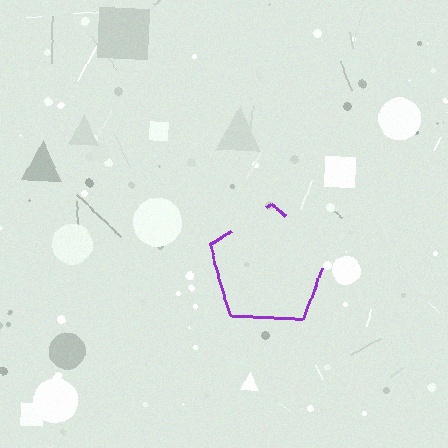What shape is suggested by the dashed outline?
The dashed outline suggests a pentagon.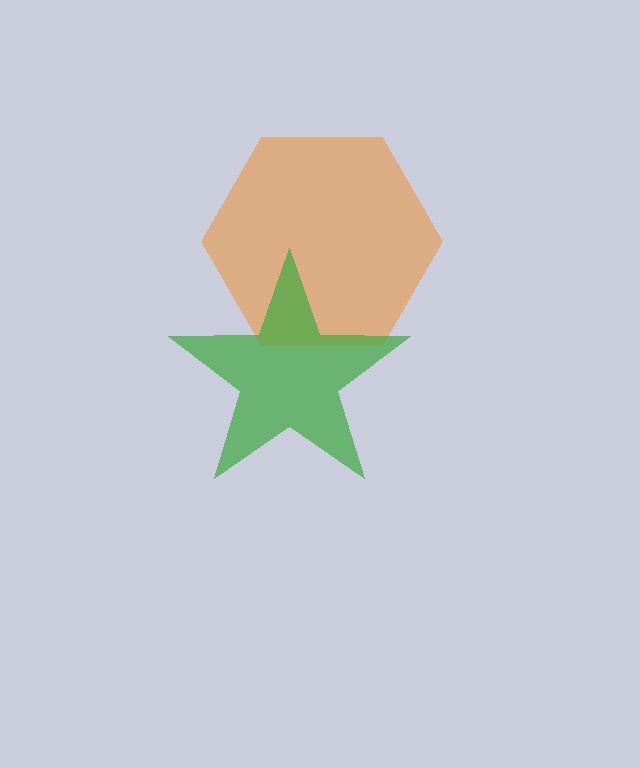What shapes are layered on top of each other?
The layered shapes are: an orange hexagon, a green star.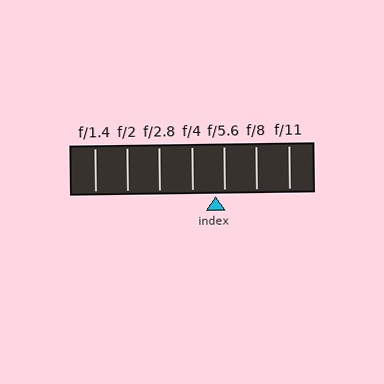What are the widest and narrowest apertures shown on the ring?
The widest aperture shown is f/1.4 and the narrowest is f/11.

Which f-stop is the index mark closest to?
The index mark is closest to f/5.6.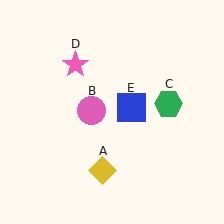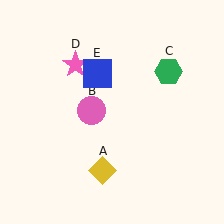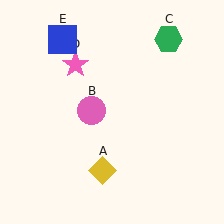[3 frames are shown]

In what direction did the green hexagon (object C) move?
The green hexagon (object C) moved up.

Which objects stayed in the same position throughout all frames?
Yellow diamond (object A) and pink circle (object B) and pink star (object D) remained stationary.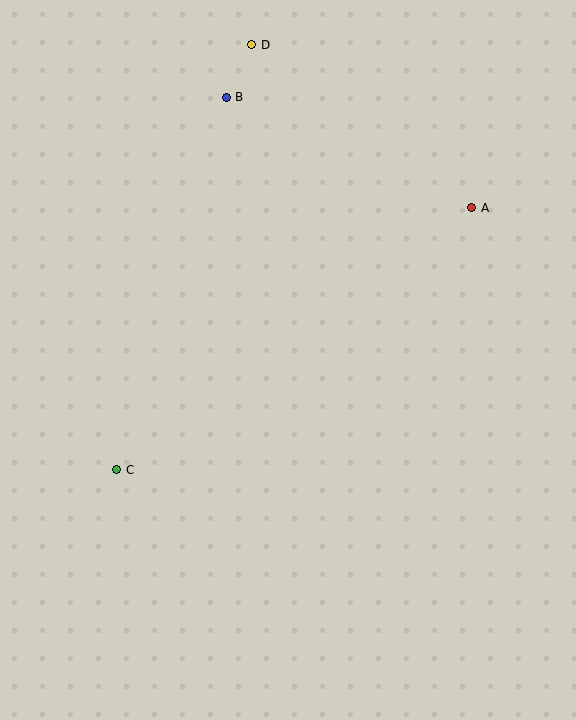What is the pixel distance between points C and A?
The distance between C and A is 441 pixels.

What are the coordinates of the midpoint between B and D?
The midpoint between B and D is at (239, 71).